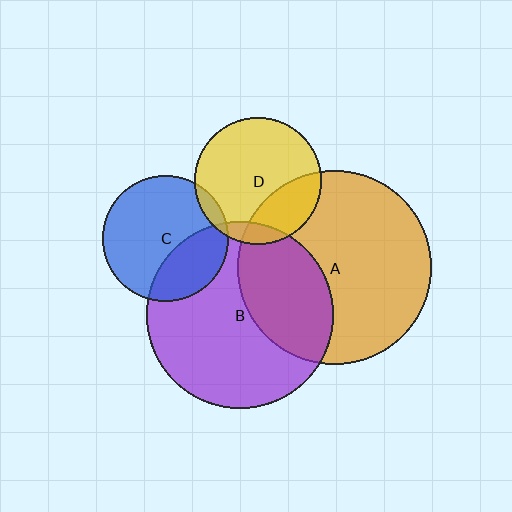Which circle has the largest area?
Circle A (orange).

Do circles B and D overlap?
Yes.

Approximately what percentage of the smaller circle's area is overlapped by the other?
Approximately 10%.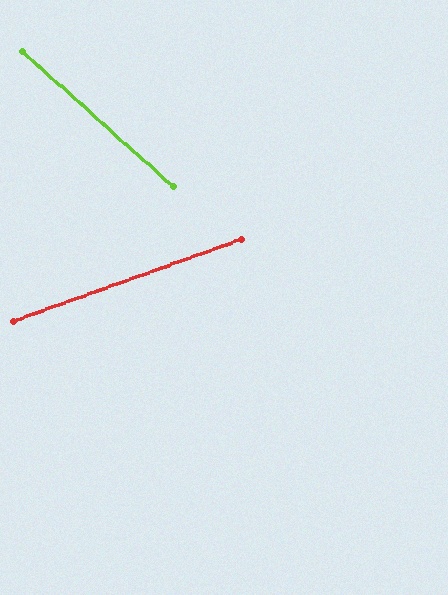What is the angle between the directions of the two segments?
Approximately 62 degrees.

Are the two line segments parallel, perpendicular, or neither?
Neither parallel nor perpendicular — they differ by about 62°.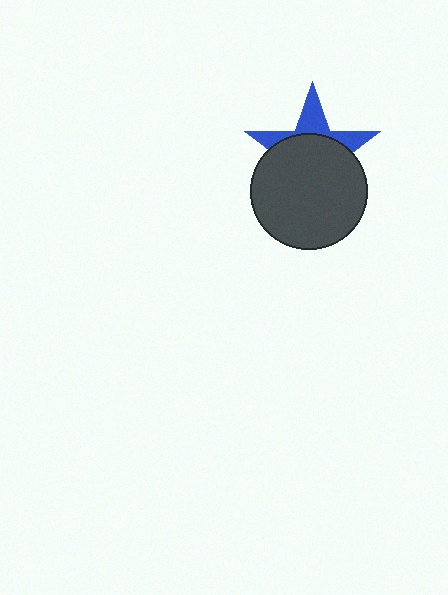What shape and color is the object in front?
The object in front is a dark gray circle.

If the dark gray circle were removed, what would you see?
You would see the complete blue star.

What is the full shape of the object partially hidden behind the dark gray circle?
The partially hidden object is a blue star.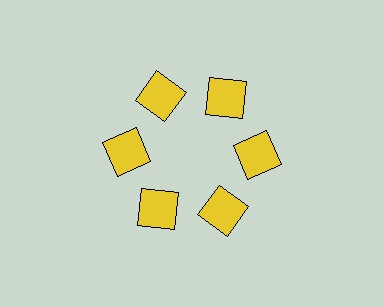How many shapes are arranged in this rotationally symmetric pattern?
There are 6 shapes, arranged in 6 groups of 1.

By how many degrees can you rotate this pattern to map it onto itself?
The pattern maps onto itself every 60 degrees of rotation.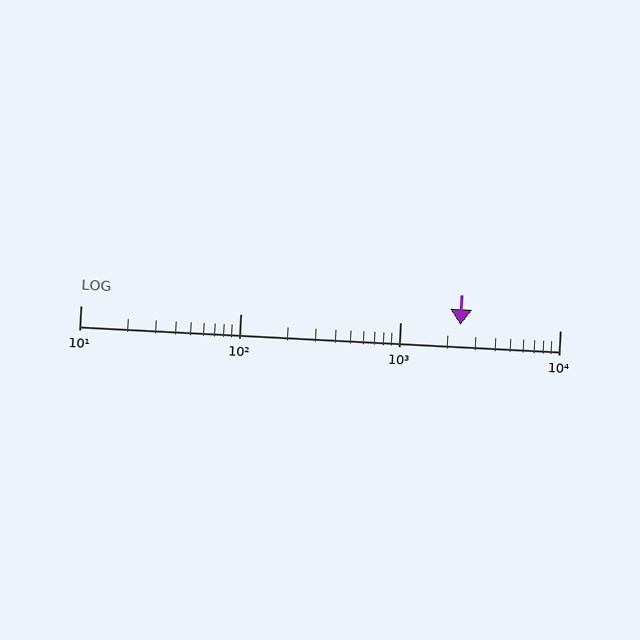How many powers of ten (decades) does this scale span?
The scale spans 3 decades, from 10 to 10000.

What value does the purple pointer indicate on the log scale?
The pointer indicates approximately 2400.